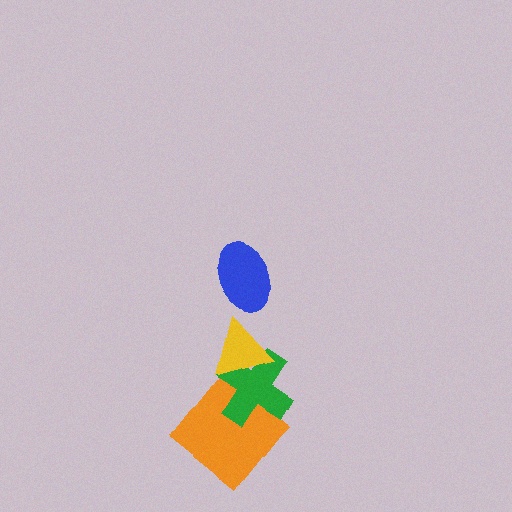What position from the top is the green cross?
The green cross is 3rd from the top.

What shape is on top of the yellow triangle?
The blue ellipse is on top of the yellow triangle.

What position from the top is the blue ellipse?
The blue ellipse is 1st from the top.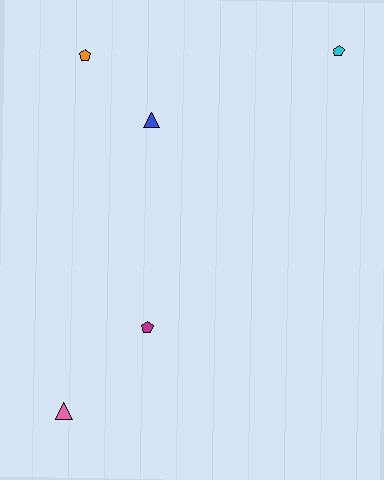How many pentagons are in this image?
There are 3 pentagons.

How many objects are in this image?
There are 5 objects.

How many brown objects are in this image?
There are no brown objects.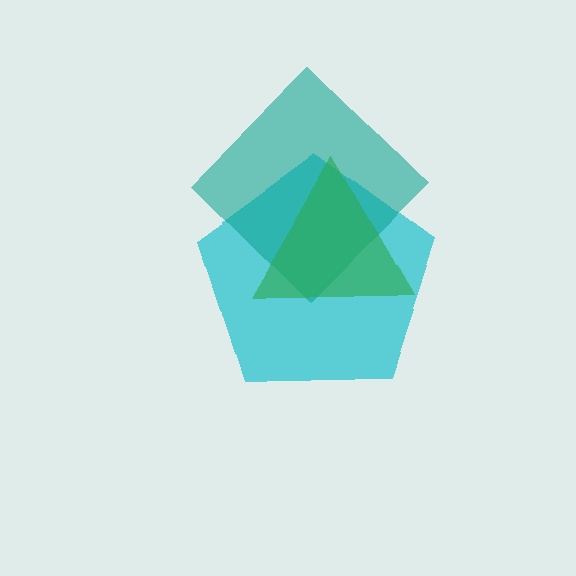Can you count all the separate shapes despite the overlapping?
Yes, there are 3 separate shapes.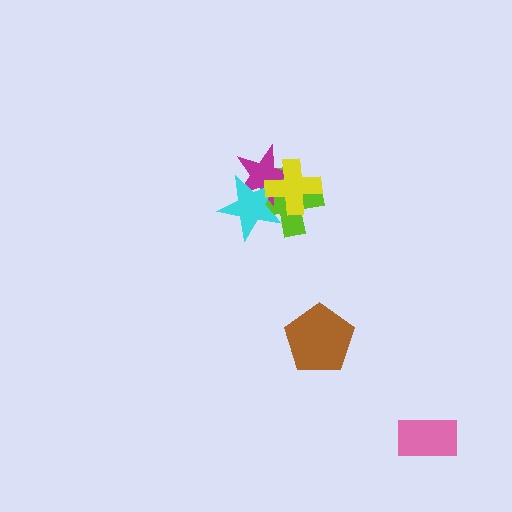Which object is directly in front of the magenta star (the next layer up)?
The cyan star is directly in front of the magenta star.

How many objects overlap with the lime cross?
3 objects overlap with the lime cross.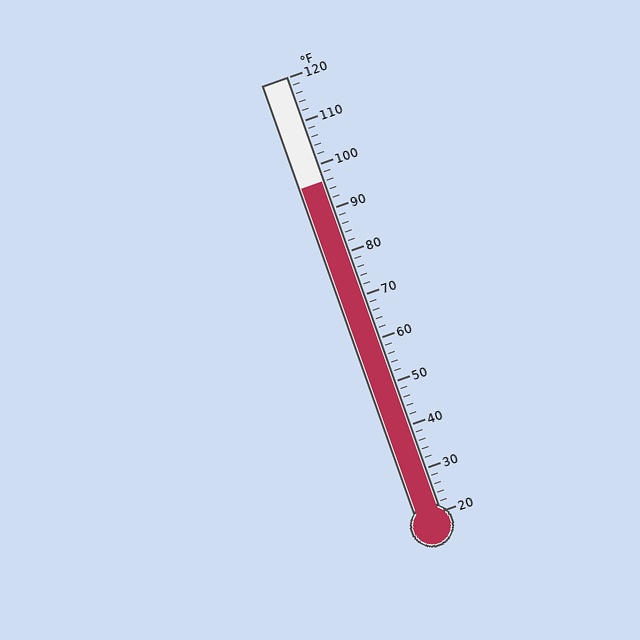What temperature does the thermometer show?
The thermometer shows approximately 96°F.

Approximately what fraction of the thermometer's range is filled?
The thermometer is filled to approximately 75% of its range.